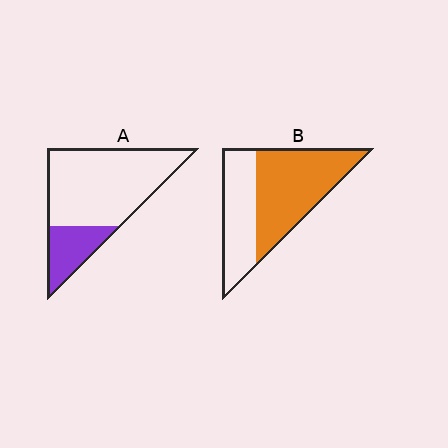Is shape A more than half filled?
No.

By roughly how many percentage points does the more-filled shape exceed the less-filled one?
By roughly 35 percentage points (B over A).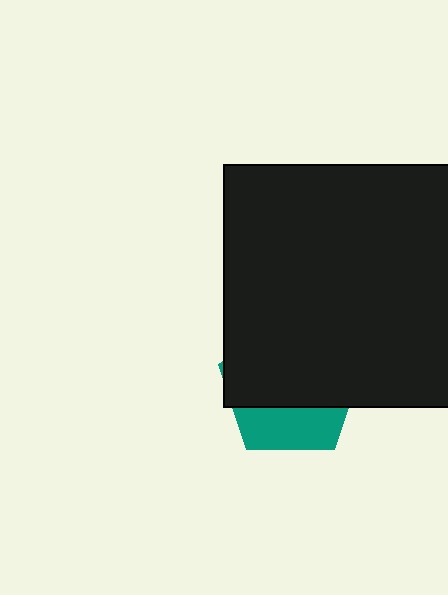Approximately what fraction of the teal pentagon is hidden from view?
Roughly 68% of the teal pentagon is hidden behind the black square.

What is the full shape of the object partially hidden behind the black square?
The partially hidden object is a teal pentagon.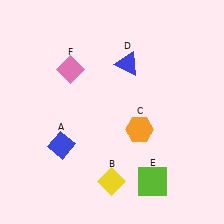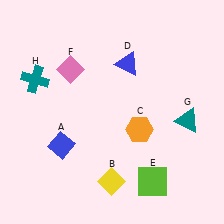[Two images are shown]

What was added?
A teal triangle (G), a teal cross (H) were added in Image 2.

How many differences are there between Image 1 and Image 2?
There are 2 differences between the two images.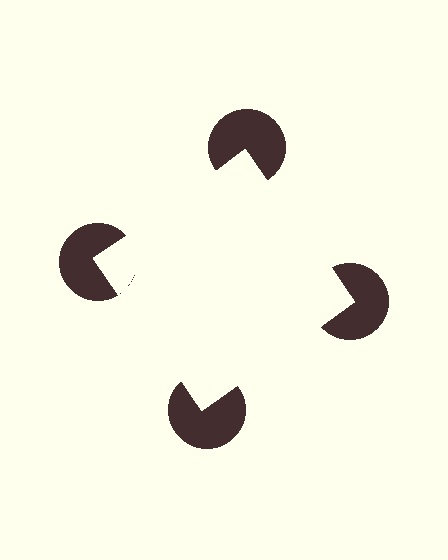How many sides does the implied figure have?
4 sides.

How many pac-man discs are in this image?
There are 4 — one at each vertex of the illusory square.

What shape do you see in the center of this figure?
An illusory square — its edges are inferred from the aligned wedge cuts in the pac-man discs, not physically drawn.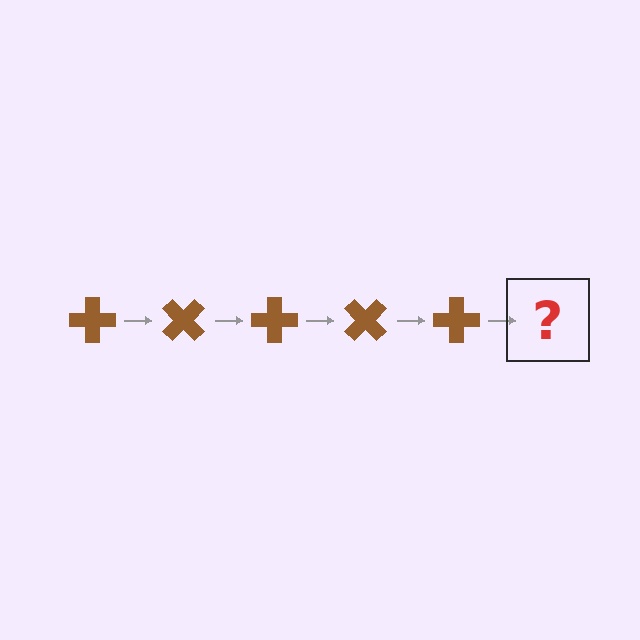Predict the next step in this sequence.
The next step is a brown cross rotated 225 degrees.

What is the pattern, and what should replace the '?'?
The pattern is that the cross rotates 45 degrees each step. The '?' should be a brown cross rotated 225 degrees.